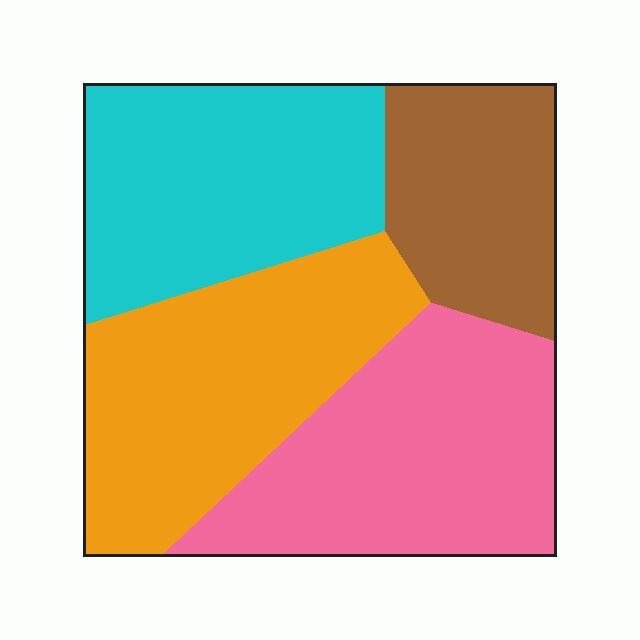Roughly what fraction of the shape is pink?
Pink takes up between a sixth and a third of the shape.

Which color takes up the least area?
Brown, at roughly 15%.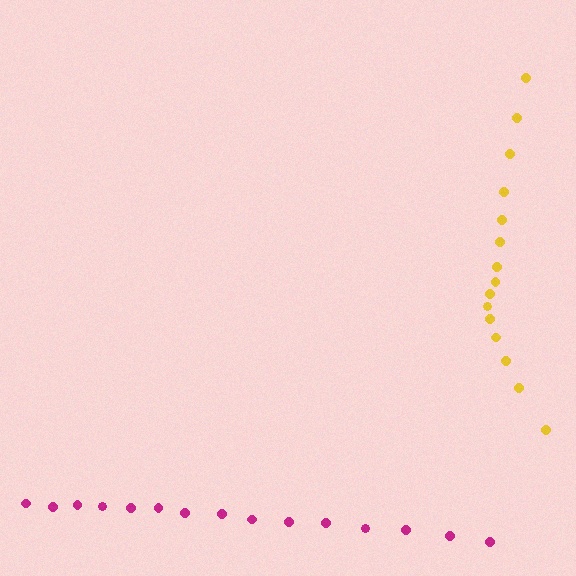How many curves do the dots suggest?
There are 2 distinct paths.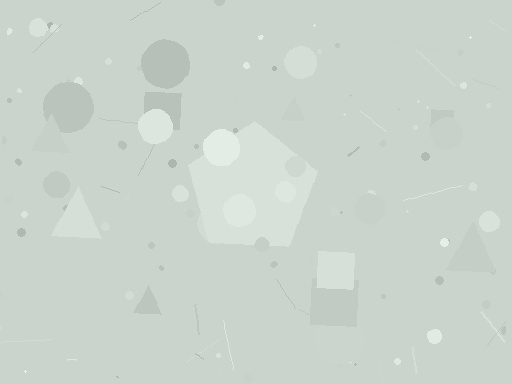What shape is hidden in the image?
A pentagon is hidden in the image.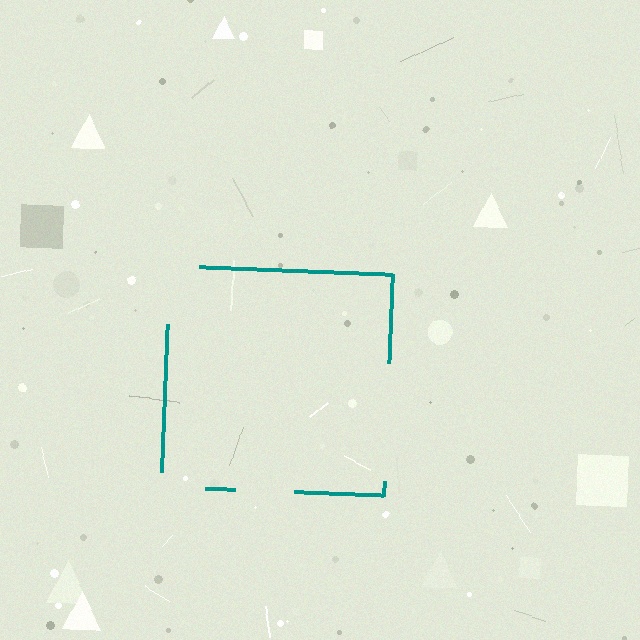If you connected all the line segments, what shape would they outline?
They would outline a square.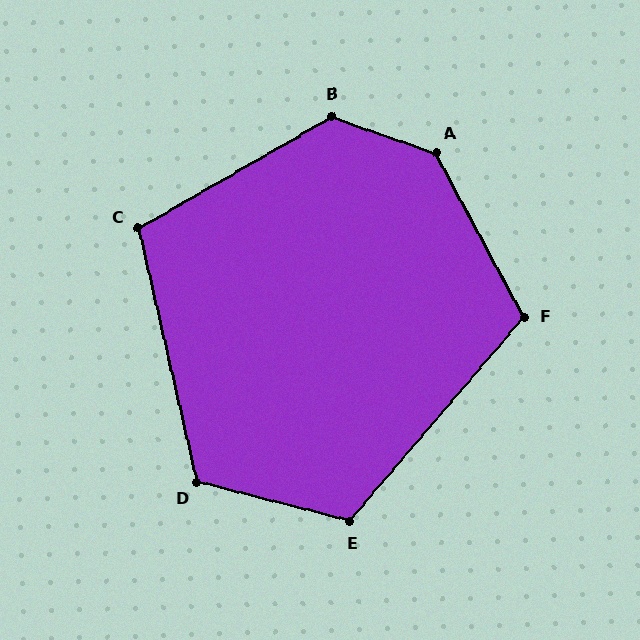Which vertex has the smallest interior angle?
C, at approximately 107 degrees.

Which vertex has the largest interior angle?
A, at approximately 137 degrees.